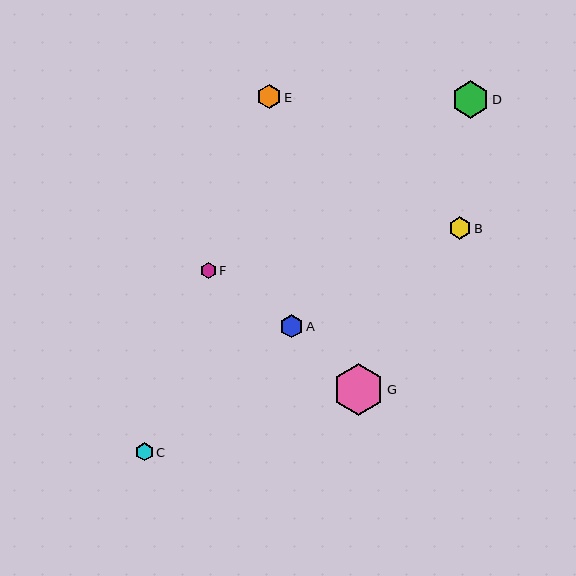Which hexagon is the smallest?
Hexagon F is the smallest with a size of approximately 16 pixels.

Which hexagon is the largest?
Hexagon G is the largest with a size of approximately 51 pixels.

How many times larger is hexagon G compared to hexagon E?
Hexagon G is approximately 2.1 times the size of hexagon E.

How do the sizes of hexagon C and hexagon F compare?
Hexagon C and hexagon F are approximately the same size.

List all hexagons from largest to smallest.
From largest to smallest: G, D, E, A, B, C, F.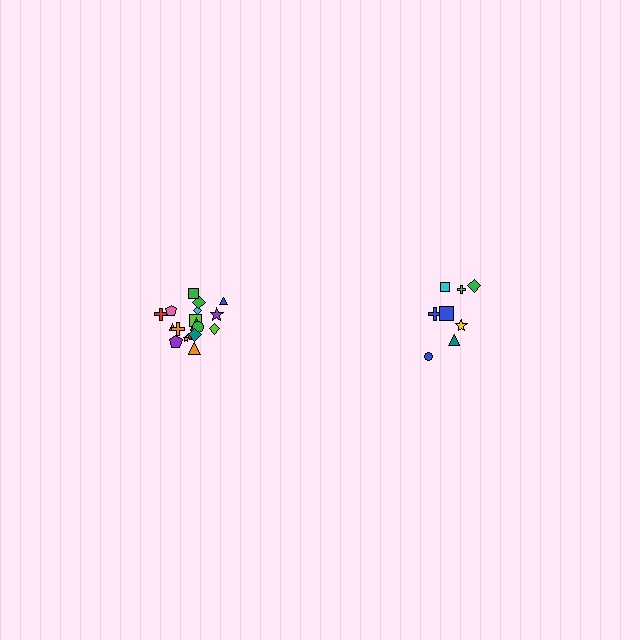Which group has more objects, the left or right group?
The left group.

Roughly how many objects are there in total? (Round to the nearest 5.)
Roughly 25 objects in total.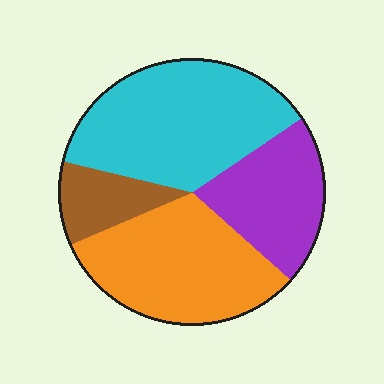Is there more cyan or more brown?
Cyan.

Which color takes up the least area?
Brown, at roughly 10%.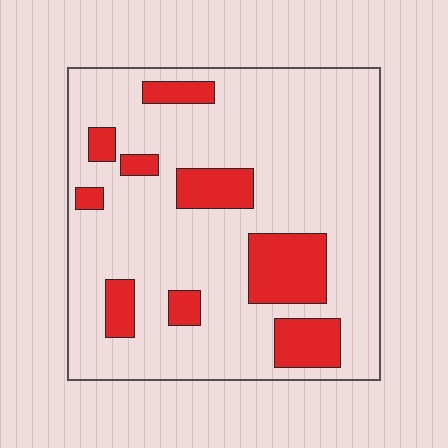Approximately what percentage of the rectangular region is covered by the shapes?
Approximately 20%.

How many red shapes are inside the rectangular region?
9.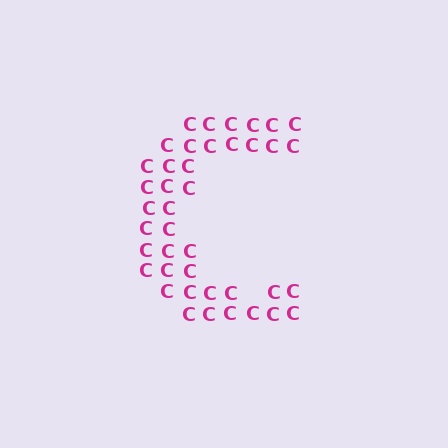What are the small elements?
The small elements are letter C's.